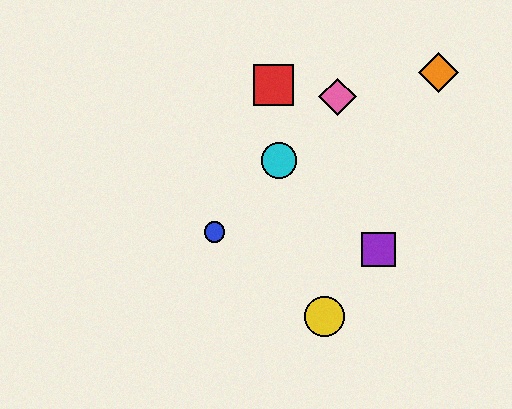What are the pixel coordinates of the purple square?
The purple square is at (378, 249).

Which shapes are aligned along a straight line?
The blue circle, the green circle, the cyan circle, the pink diamond are aligned along a straight line.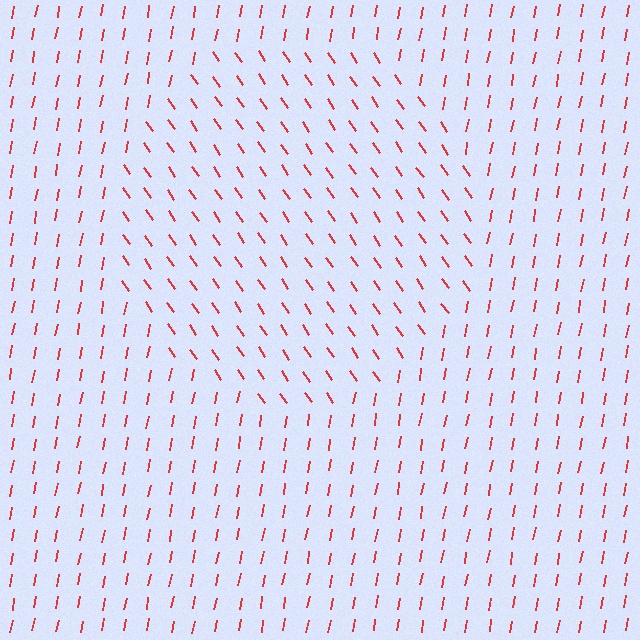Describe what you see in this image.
The image is filled with small red line segments. A circle region in the image has lines oriented differently from the surrounding lines, creating a visible texture boundary.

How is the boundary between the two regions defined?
The boundary is defined purely by a change in line orientation (approximately 45 degrees difference). All lines are the same color and thickness.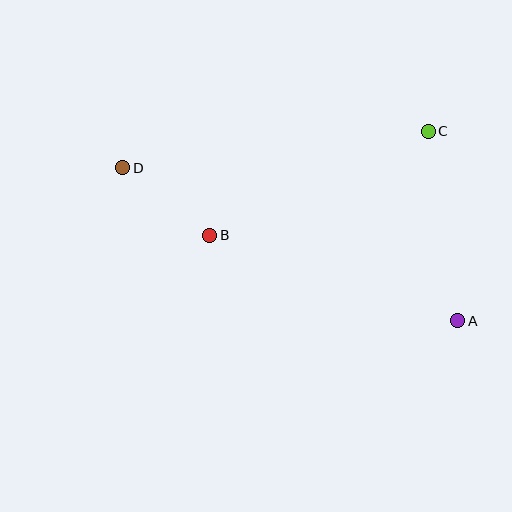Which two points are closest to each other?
Points B and D are closest to each other.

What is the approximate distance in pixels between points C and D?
The distance between C and D is approximately 308 pixels.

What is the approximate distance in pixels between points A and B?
The distance between A and B is approximately 262 pixels.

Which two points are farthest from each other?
Points A and D are farthest from each other.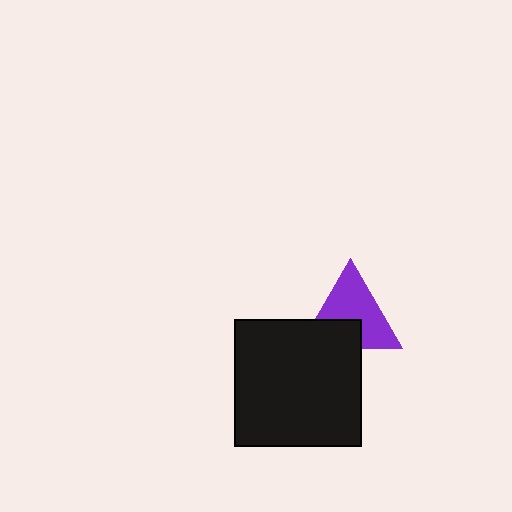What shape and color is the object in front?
The object in front is a black square.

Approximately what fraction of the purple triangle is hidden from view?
Roughly 34% of the purple triangle is hidden behind the black square.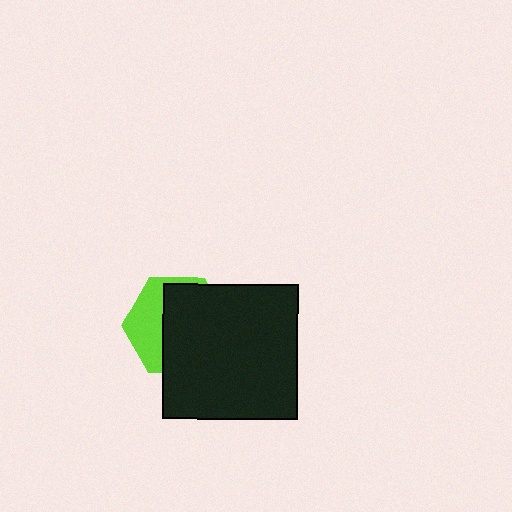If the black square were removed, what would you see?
You would see the complete lime hexagon.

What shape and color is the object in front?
The object in front is a black square.